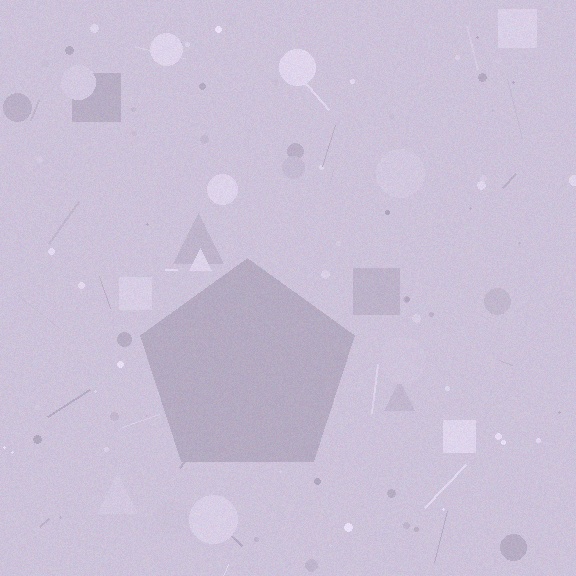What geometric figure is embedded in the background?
A pentagon is embedded in the background.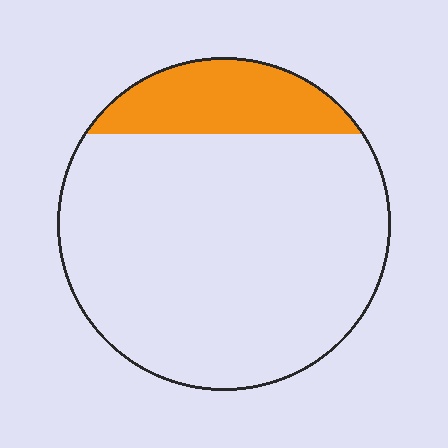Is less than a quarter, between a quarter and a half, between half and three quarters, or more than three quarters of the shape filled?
Less than a quarter.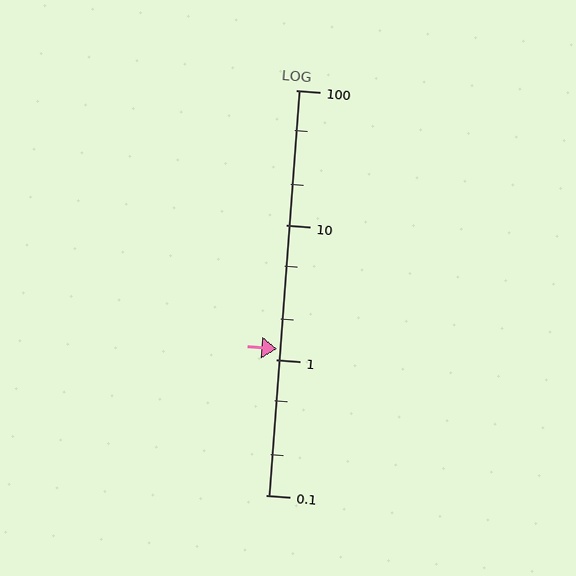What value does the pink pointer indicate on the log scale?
The pointer indicates approximately 1.2.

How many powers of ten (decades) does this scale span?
The scale spans 3 decades, from 0.1 to 100.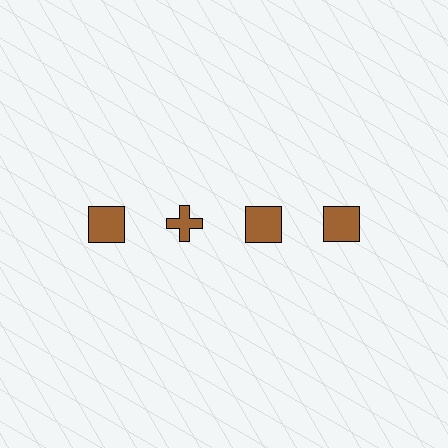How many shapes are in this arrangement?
There are 4 shapes arranged in a grid pattern.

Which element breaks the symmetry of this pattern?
The brown cross in the top row, second from left column breaks the symmetry. All other shapes are brown squares.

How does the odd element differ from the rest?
It has a different shape: cross instead of square.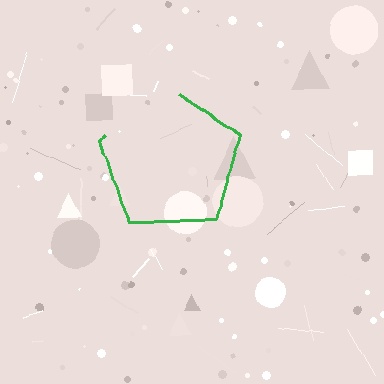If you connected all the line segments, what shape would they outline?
They would outline a pentagon.